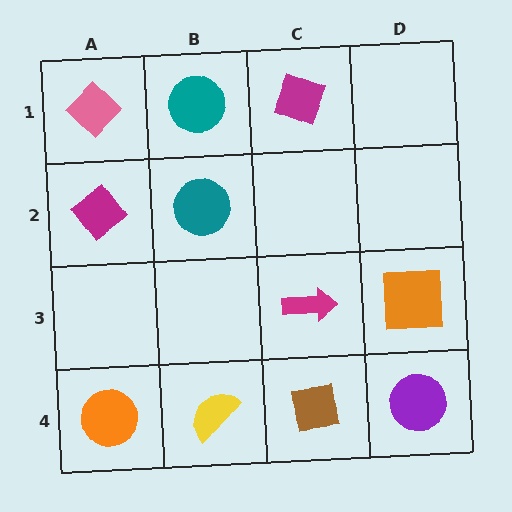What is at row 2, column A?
A magenta diamond.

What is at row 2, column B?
A teal circle.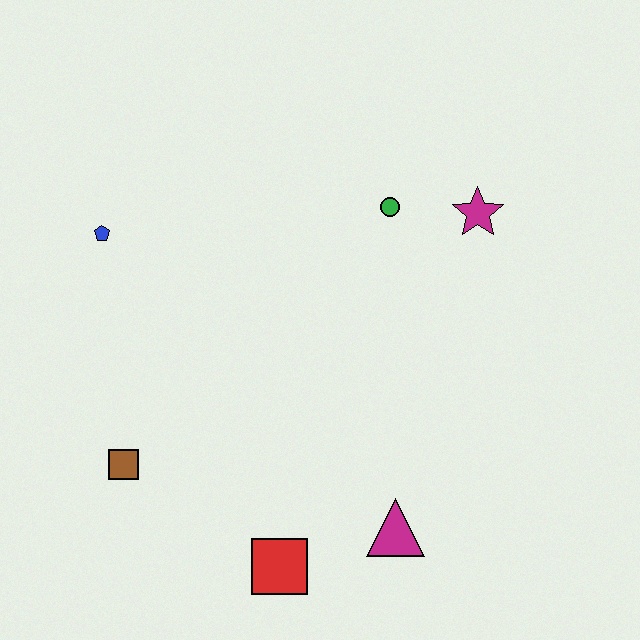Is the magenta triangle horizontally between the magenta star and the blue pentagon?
Yes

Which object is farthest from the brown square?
The magenta star is farthest from the brown square.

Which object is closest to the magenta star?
The green circle is closest to the magenta star.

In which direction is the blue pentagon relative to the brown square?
The blue pentagon is above the brown square.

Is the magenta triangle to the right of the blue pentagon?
Yes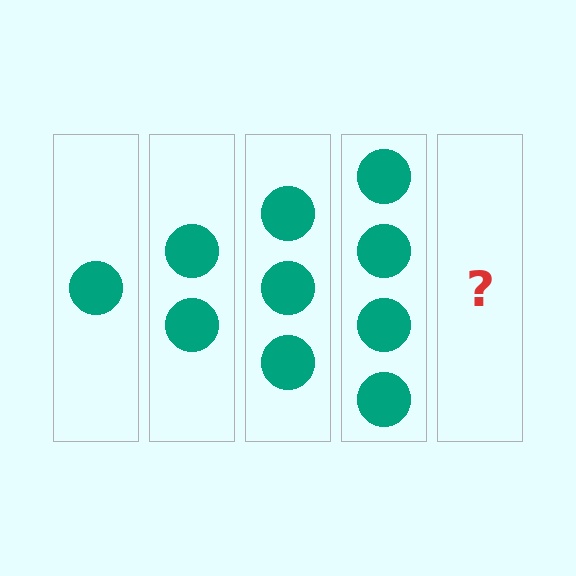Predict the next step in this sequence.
The next step is 5 circles.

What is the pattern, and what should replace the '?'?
The pattern is that each step adds one more circle. The '?' should be 5 circles.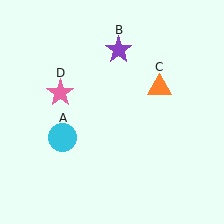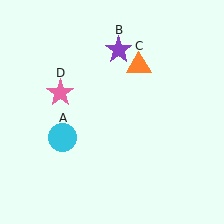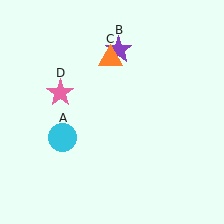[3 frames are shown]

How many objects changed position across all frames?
1 object changed position: orange triangle (object C).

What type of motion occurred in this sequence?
The orange triangle (object C) rotated counterclockwise around the center of the scene.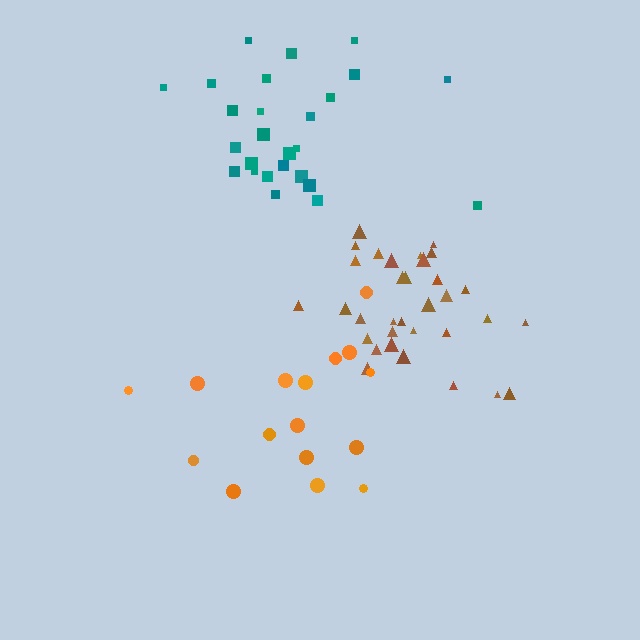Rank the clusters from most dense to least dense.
brown, teal, orange.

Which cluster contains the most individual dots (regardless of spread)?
Brown (33).